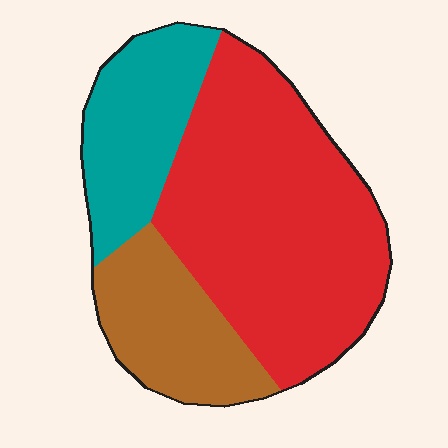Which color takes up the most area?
Red, at roughly 55%.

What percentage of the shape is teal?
Teal covers 22% of the shape.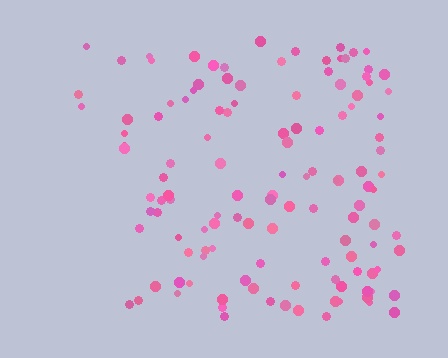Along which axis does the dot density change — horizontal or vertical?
Horizontal.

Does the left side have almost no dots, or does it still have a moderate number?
Still a moderate number, just noticeably fewer than the right.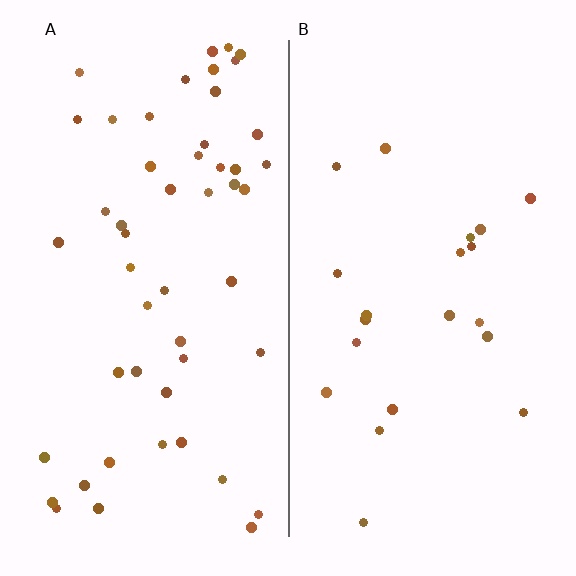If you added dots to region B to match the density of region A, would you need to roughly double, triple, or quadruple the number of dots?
Approximately double.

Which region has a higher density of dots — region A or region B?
A (the left).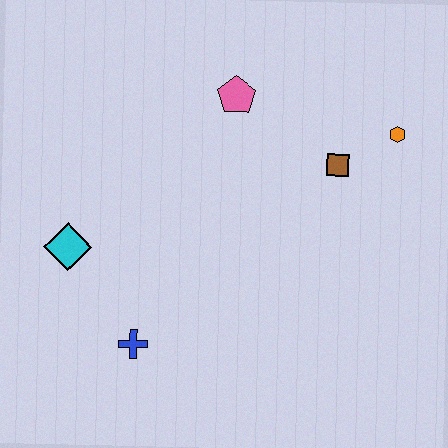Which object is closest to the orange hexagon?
The brown square is closest to the orange hexagon.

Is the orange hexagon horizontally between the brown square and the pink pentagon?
No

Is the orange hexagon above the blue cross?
Yes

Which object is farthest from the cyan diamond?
The orange hexagon is farthest from the cyan diamond.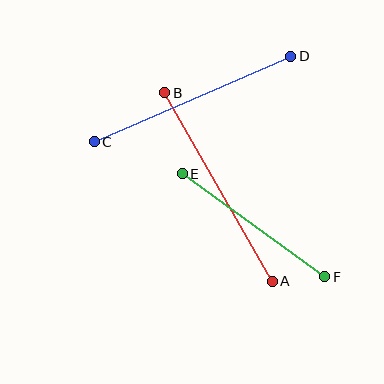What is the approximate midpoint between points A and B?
The midpoint is at approximately (219, 187) pixels.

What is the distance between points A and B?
The distance is approximately 217 pixels.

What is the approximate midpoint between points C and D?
The midpoint is at approximately (192, 99) pixels.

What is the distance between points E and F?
The distance is approximately 176 pixels.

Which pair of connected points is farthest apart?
Points A and B are farthest apart.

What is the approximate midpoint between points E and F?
The midpoint is at approximately (253, 225) pixels.